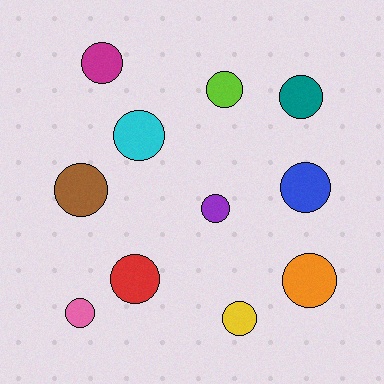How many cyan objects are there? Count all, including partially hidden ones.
There is 1 cyan object.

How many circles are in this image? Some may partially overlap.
There are 11 circles.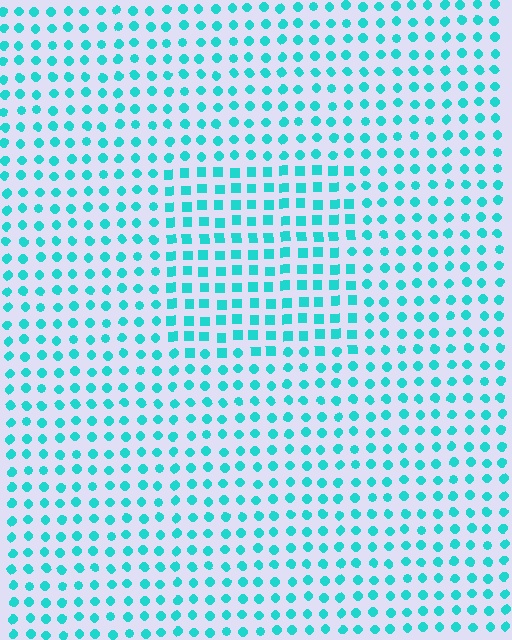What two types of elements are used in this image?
The image uses squares inside the rectangle region and circles outside it.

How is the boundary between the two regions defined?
The boundary is defined by a change in element shape: squares inside vs. circles outside. All elements share the same color and spacing.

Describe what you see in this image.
The image is filled with small cyan elements arranged in a uniform grid. A rectangle-shaped region contains squares, while the surrounding area contains circles. The boundary is defined purely by the change in element shape.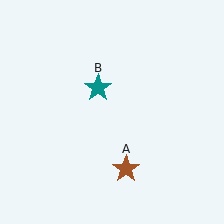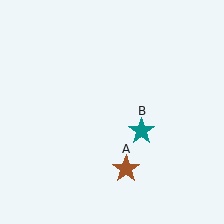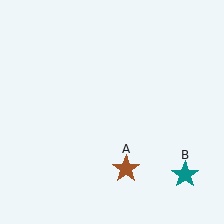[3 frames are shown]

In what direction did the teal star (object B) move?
The teal star (object B) moved down and to the right.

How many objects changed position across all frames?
1 object changed position: teal star (object B).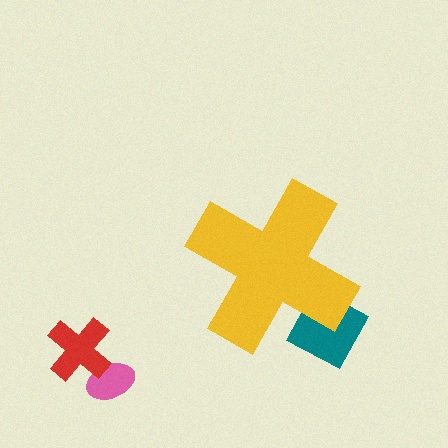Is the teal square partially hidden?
Yes, the teal square is partially hidden behind the yellow cross.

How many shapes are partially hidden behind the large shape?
1 shape is partially hidden.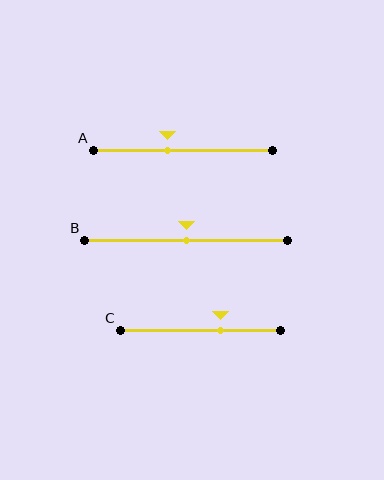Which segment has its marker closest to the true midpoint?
Segment B has its marker closest to the true midpoint.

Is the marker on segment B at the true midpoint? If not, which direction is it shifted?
Yes, the marker on segment B is at the true midpoint.